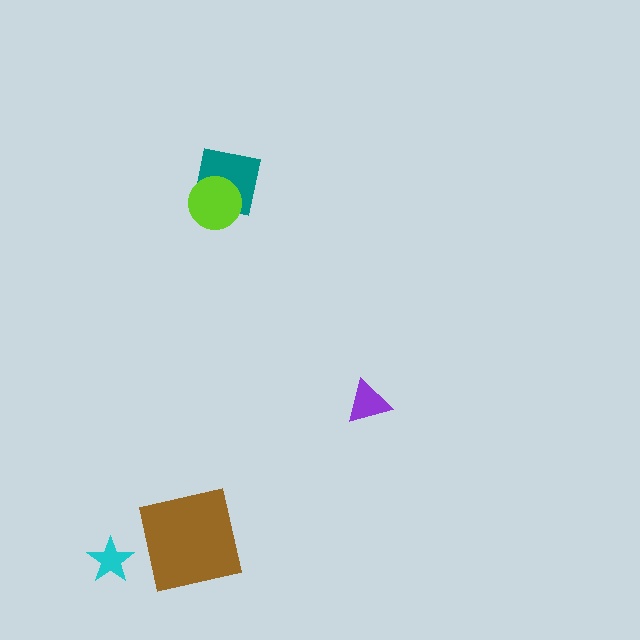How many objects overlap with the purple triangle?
0 objects overlap with the purple triangle.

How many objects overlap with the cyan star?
0 objects overlap with the cyan star.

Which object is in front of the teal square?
The lime circle is in front of the teal square.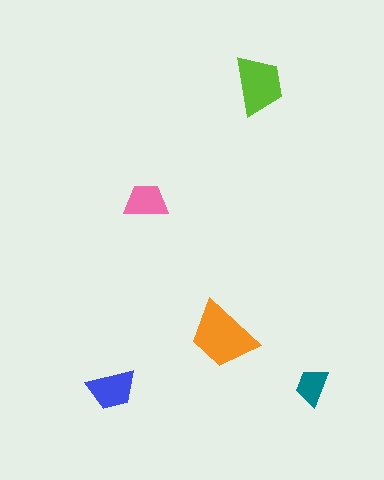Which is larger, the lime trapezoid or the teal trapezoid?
The lime one.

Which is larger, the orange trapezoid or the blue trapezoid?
The orange one.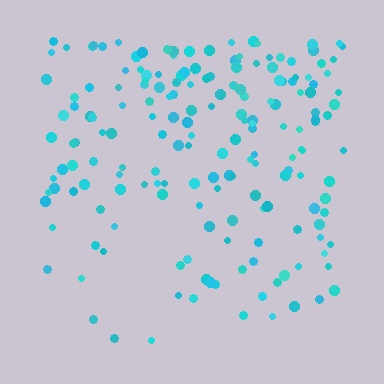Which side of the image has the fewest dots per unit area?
The bottom.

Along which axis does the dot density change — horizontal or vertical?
Vertical.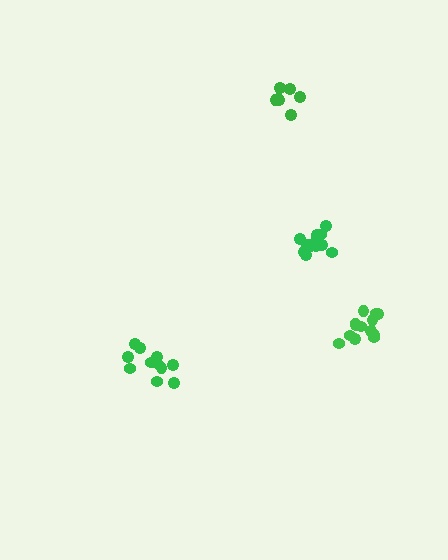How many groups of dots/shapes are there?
There are 4 groups.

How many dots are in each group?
Group 1: 13 dots, Group 2: 7 dots, Group 3: 13 dots, Group 4: 11 dots (44 total).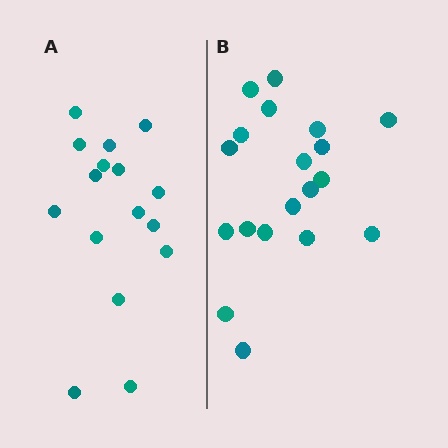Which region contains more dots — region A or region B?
Region B (the right region) has more dots.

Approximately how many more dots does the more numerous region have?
Region B has just a few more — roughly 2 or 3 more dots than region A.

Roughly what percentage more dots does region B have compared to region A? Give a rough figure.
About 20% more.